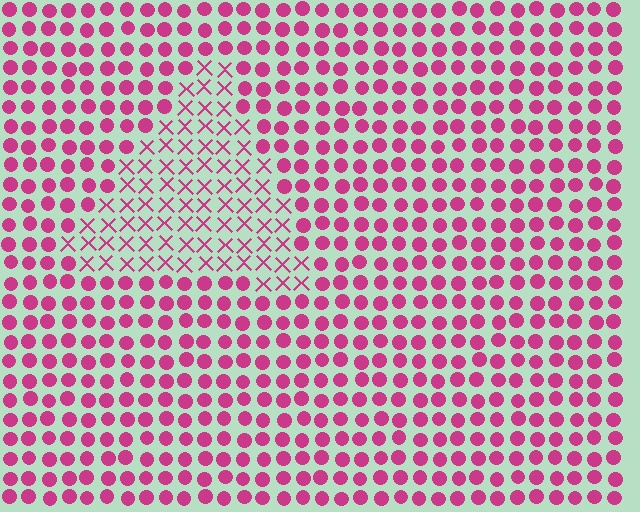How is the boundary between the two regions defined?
The boundary is defined by a change in element shape: X marks inside vs. circles outside. All elements share the same color and spacing.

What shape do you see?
I see a triangle.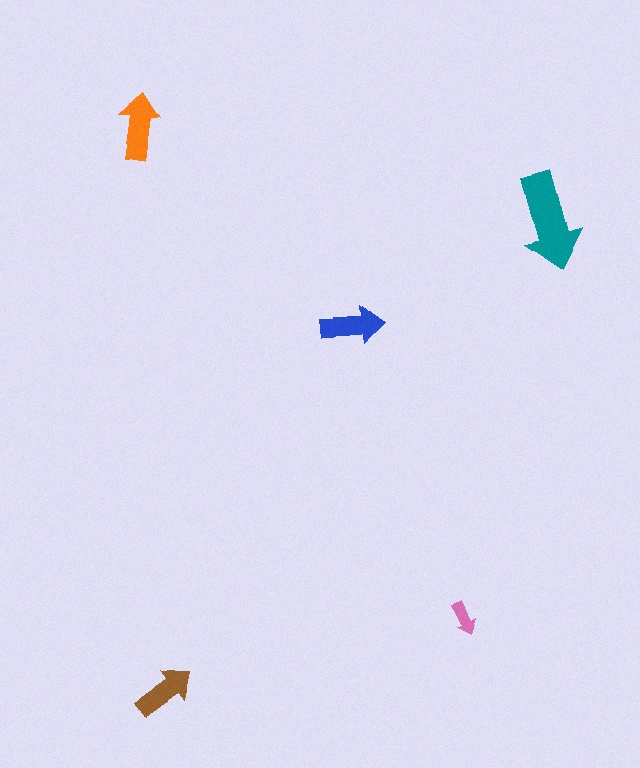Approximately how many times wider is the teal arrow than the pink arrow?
About 3 times wider.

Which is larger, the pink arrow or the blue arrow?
The blue one.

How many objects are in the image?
There are 5 objects in the image.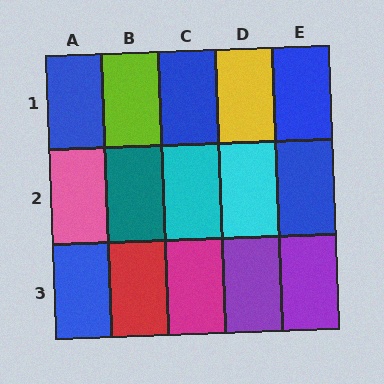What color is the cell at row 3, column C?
Magenta.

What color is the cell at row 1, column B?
Lime.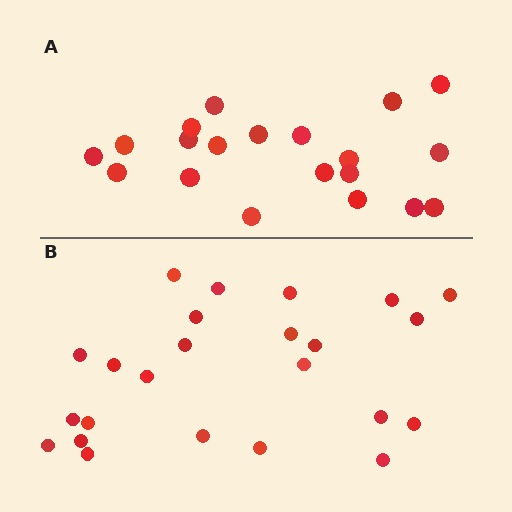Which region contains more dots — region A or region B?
Region B (the bottom region) has more dots.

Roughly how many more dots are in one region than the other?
Region B has about 4 more dots than region A.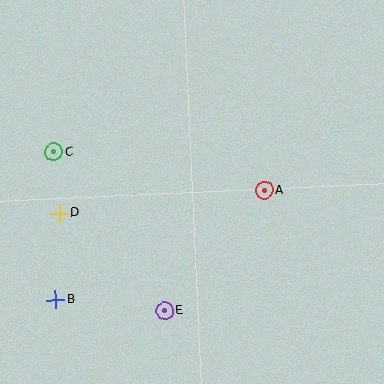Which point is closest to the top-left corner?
Point C is closest to the top-left corner.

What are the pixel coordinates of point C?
Point C is at (54, 152).